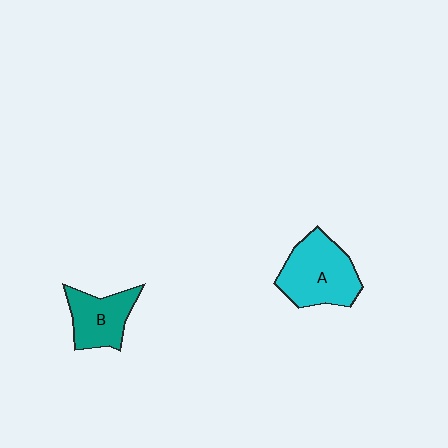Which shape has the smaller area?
Shape B (teal).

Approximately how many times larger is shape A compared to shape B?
Approximately 1.4 times.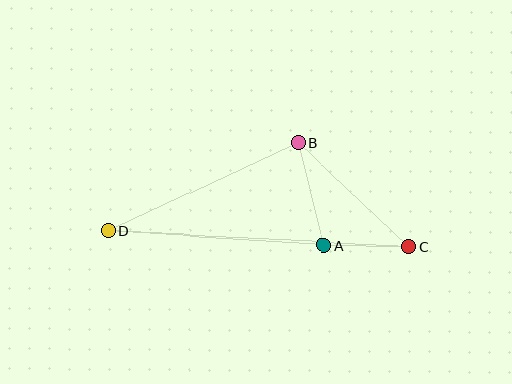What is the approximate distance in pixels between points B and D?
The distance between B and D is approximately 210 pixels.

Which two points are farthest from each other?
Points C and D are farthest from each other.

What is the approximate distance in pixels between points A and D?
The distance between A and D is approximately 215 pixels.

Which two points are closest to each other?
Points A and C are closest to each other.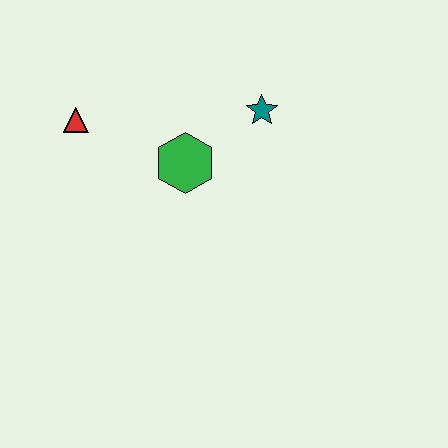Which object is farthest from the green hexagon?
The red triangle is farthest from the green hexagon.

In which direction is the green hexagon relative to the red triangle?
The green hexagon is to the right of the red triangle.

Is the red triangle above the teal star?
No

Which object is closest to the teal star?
The green hexagon is closest to the teal star.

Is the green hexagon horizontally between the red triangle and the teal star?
Yes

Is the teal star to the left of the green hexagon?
No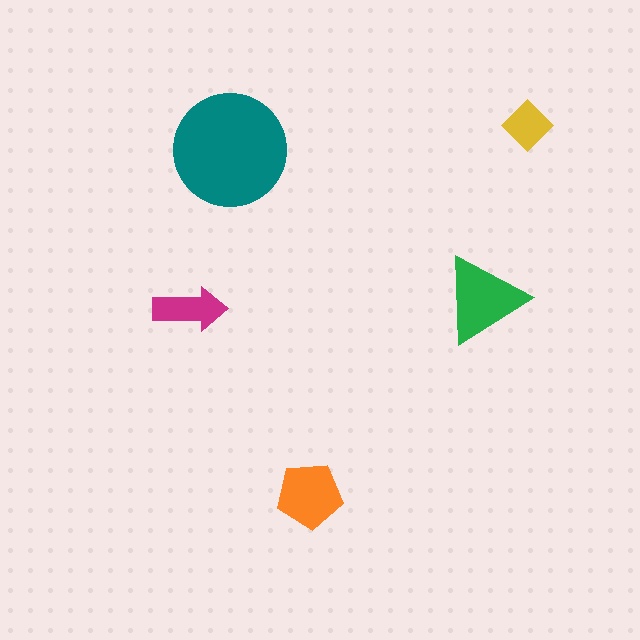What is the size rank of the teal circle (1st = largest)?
1st.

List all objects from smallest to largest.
The yellow diamond, the magenta arrow, the orange pentagon, the green triangle, the teal circle.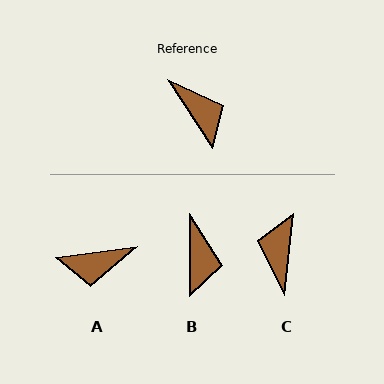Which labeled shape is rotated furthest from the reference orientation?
C, about 140 degrees away.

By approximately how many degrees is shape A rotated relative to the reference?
Approximately 115 degrees clockwise.